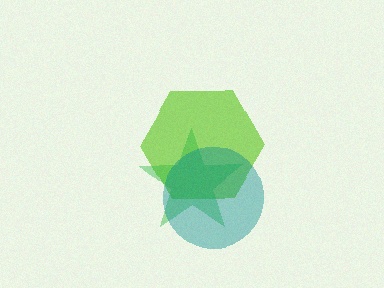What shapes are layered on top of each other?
The layered shapes are: a lime hexagon, a green star, a teal circle.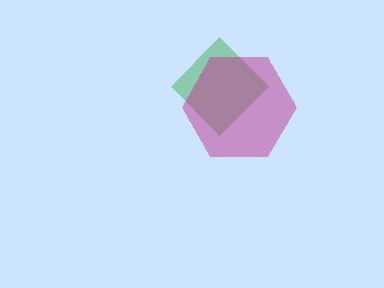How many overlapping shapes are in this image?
There are 2 overlapping shapes in the image.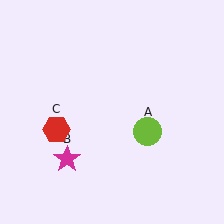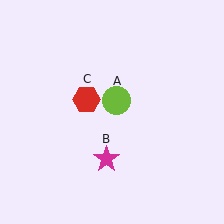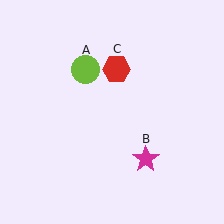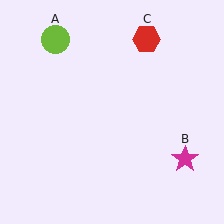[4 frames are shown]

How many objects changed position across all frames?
3 objects changed position: lime circle (object A), magenta star (object B), red hexagon (object C).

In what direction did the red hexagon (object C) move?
The red hexagon (object C) moved up and to the right.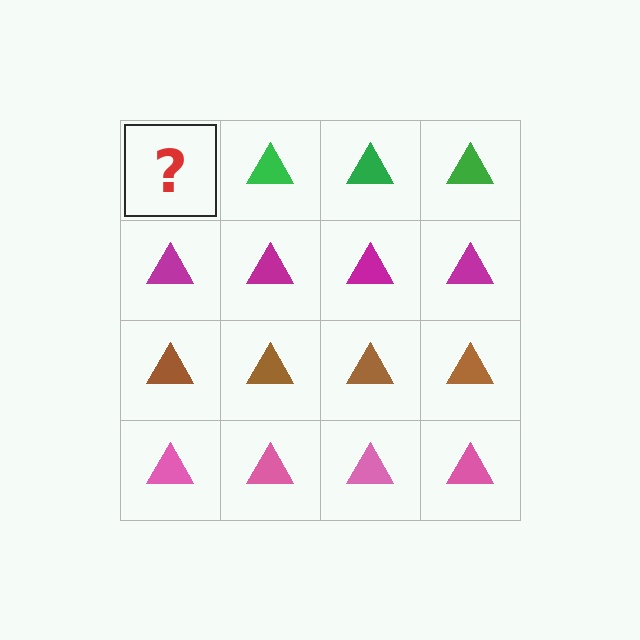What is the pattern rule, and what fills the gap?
The rule is that each row has a consistent color. The gap should be filled with a green triangle.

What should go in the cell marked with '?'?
The missing cell should contain a green triangle.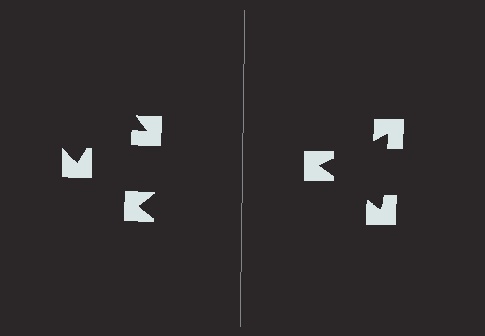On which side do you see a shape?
An illusory triangle appears on the right side. On the left side the wedge cuts are rotated, so no coherent shape forms.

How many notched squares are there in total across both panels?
6 — 3 on each side.